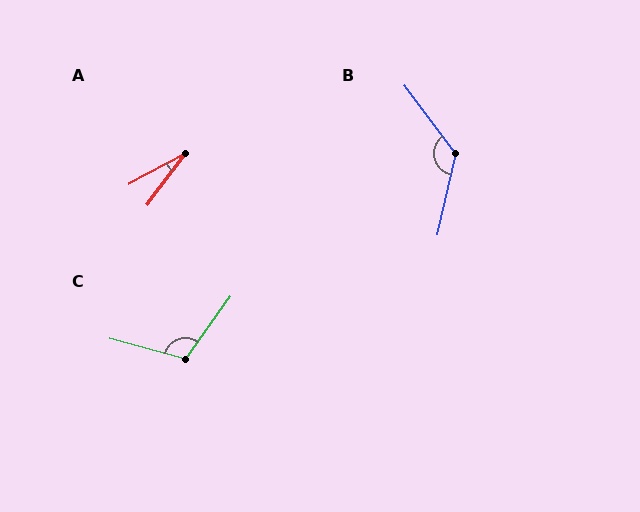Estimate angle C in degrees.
Approximately 111 degrees.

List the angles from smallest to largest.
A (25°), C (111°), B (130°).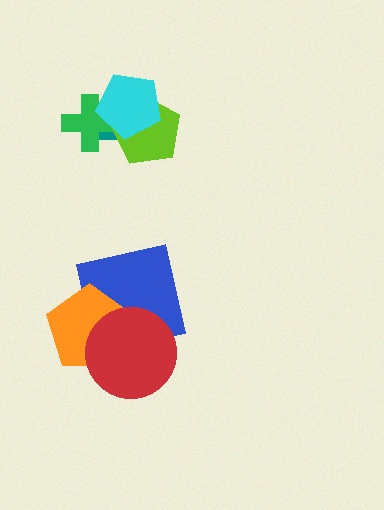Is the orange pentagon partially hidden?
Yes, it is partially covered by another shape.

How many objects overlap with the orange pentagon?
2 objects overlap with the orange pentagon.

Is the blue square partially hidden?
Yes, it is partially covered by another shape.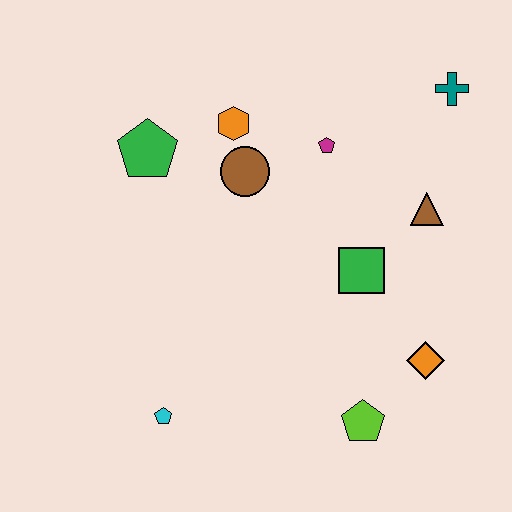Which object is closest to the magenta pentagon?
The brown circle is closest to the magenta pentagon.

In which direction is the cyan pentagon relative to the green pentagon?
The cyan pentagon is below the green pentagon.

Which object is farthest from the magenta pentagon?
The cyan pentagon is farthest from the magenta pentagon.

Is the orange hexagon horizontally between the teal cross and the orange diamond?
No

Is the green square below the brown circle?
Yes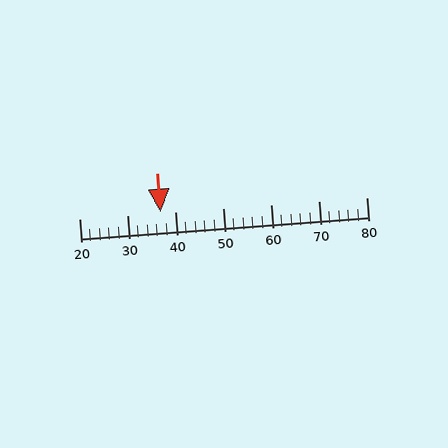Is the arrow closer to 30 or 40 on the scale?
The arrow is closer to 40.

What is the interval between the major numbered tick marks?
The major tick marks are spaced 10 units apart.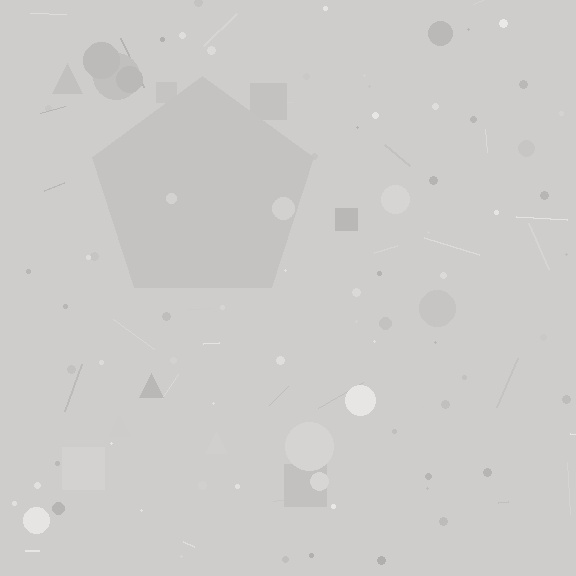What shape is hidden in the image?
A pentagon is hidden in the image.